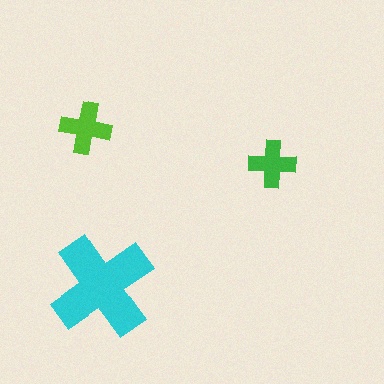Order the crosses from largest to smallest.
the cyan one, the lime one, the green one.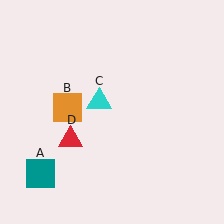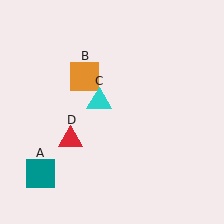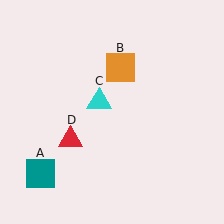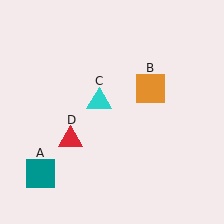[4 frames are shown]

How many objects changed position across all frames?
1 object changed position: orange square (object B).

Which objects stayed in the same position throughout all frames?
Teal square (object A) and cyan triangle (object C) and red triangle (object D) remained stationary.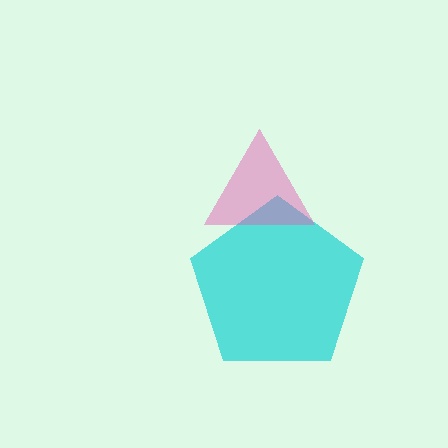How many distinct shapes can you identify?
There are 2 distinct shapes: a cyan pentagon, a pink triangle.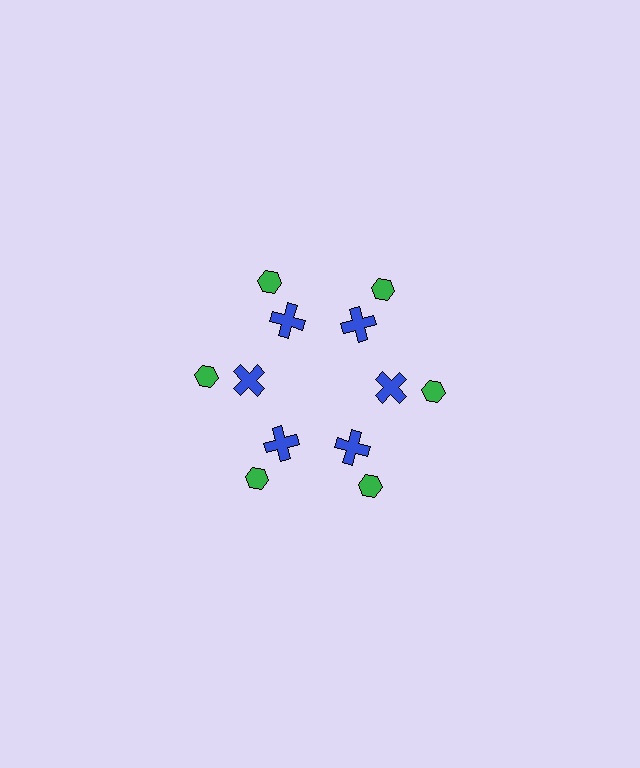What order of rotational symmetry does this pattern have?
This pattern has 6-fold rotational symmetry.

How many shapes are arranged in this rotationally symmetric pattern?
There are 12 shapes, arranged in 6 groups of 2.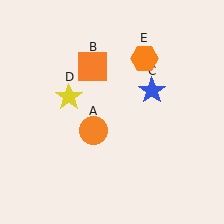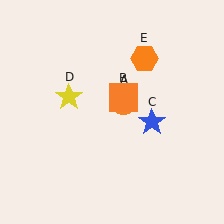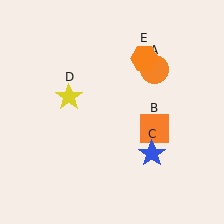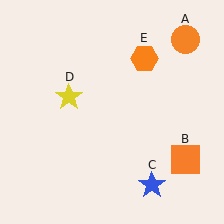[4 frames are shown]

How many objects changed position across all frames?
3 objects changed position: orange circle (object A), orange square (object B), blue star (object C).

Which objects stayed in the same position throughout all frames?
Yellow star (object D) and orange hexagon (object E) remained stationary.